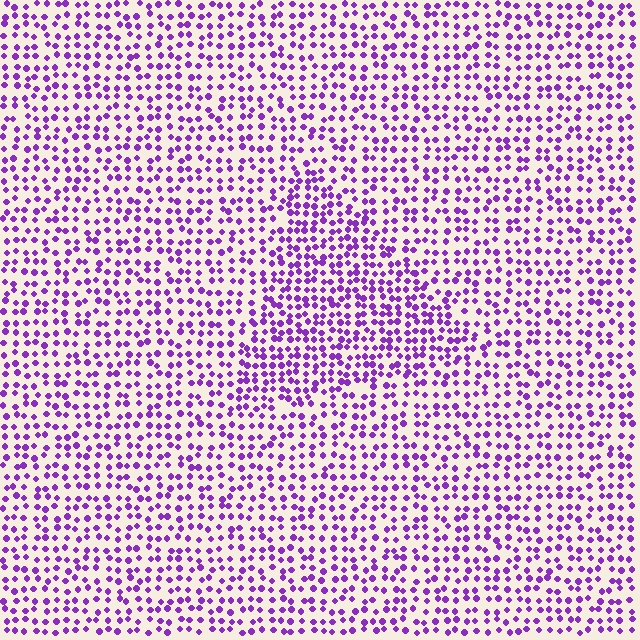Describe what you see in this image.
The image contains small purple elements arranged at two different densities. A triangle-shaped region is visible where the elements are more densely packed than the surrounding area.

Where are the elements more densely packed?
The elements are more densely packed inside the triangle boundary.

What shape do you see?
I see a triangle.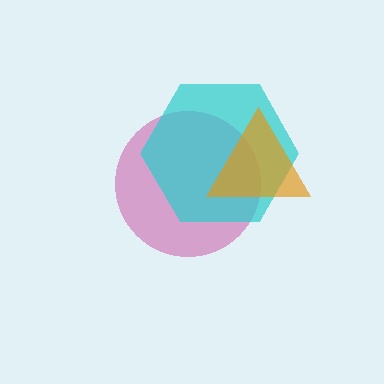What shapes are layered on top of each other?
The layered shapes are: a magenta circle, a cyan hexagon, an orange triangle.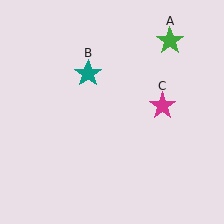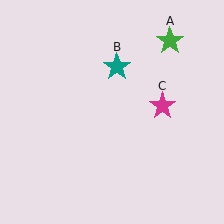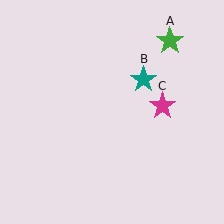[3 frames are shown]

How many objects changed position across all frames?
1 object changed position: teal star (object B).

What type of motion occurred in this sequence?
The teal star (object B) rotated clockwise around the center of the scene.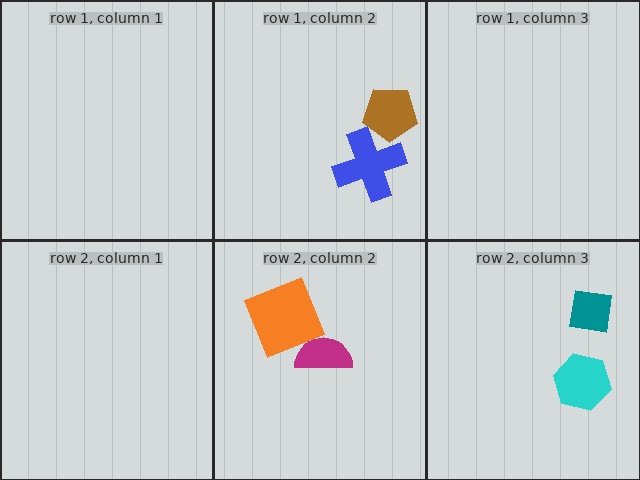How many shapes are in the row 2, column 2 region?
2.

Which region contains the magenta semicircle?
The row 2, column 2 region.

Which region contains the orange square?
The row 2, column 2 region.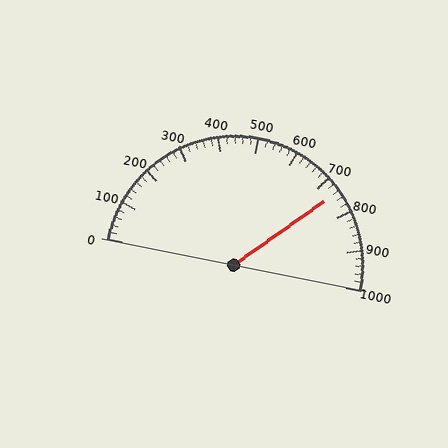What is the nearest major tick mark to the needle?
The nearest major tick mark is 700.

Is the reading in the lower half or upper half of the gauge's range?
The reading is in the upper half of the range (0 to 1000).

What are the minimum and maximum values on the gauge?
The gauge ranges from 0 to 1000.